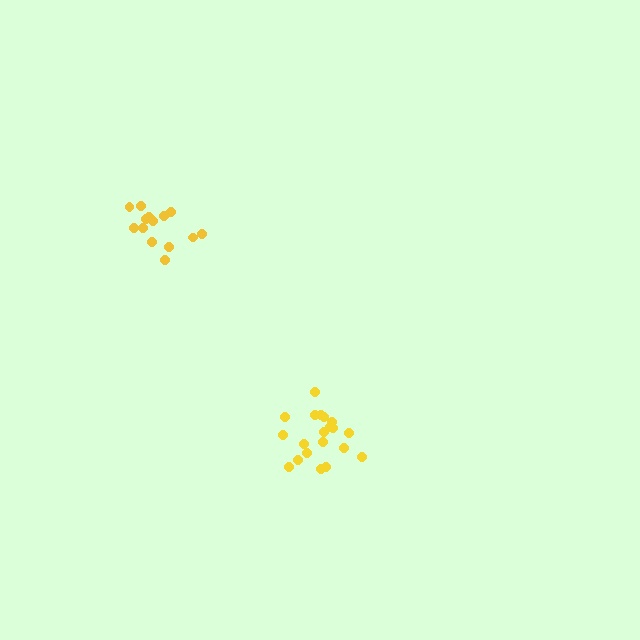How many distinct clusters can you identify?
There are 2 distinct clusters.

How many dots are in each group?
Group 1: 14 dots, Group 2: 20 dots (34 total).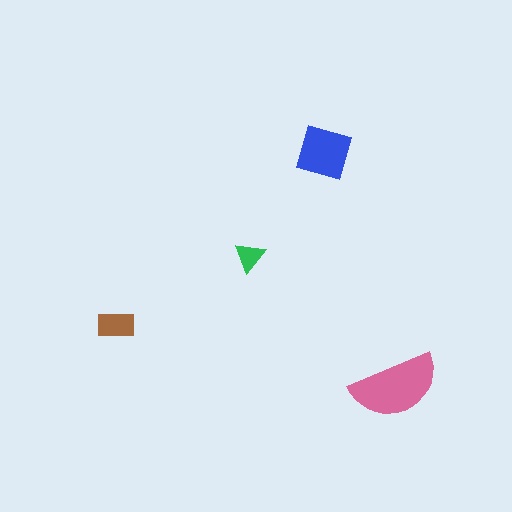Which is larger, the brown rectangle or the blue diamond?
The blue diamond.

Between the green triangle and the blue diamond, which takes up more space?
The blue diamond.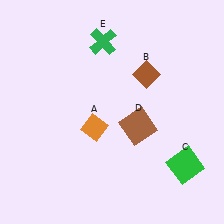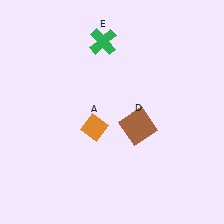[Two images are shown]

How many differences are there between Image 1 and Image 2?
There are 2 differences between the two images.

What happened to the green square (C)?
The green square (C) was removed in Image 2. It was in the bottom-right area of Image 1.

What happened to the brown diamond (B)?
The brown diamond (B) was removed in Image 2. It was in the top-right area of Image 1.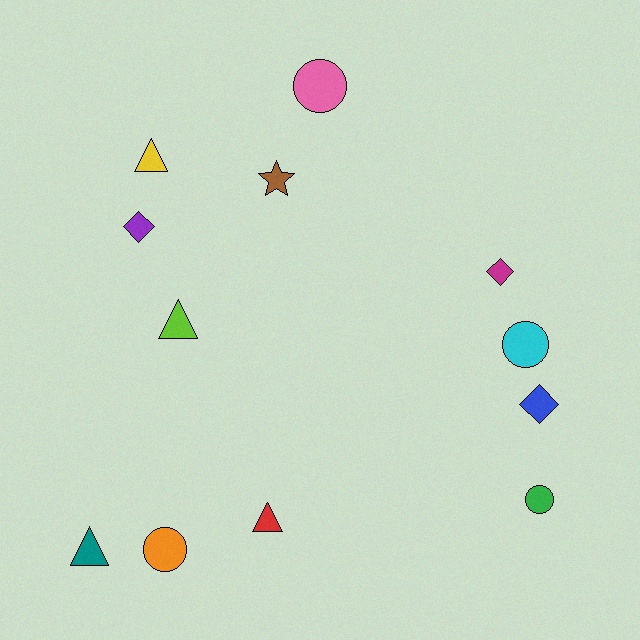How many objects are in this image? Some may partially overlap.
There are 12 objects.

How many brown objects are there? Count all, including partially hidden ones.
There is 1 brown object.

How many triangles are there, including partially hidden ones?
There are 4 triangles.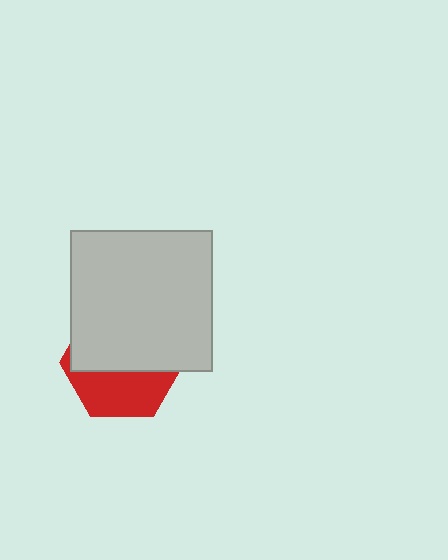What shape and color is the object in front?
The object in front is a light gray square.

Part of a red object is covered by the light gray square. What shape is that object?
It is a hexagon.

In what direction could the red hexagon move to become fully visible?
The red hexagon could move down. That would shift it out from behind the light gray square entirely.